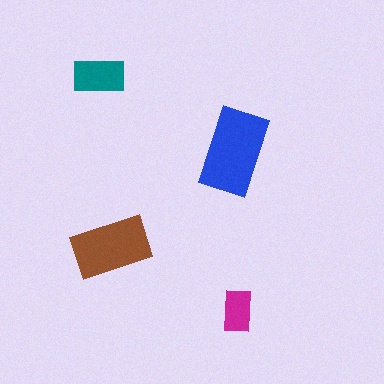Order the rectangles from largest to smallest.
the blue one, the brown one, the teal one, the magenta one.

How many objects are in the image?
There are 4 objects in the image.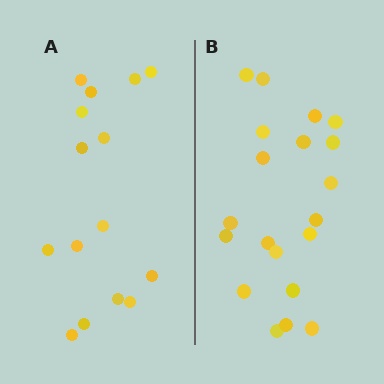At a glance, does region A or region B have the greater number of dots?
Region B (the right region) has more dots.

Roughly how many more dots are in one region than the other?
Region B has about 5 more dots than region A.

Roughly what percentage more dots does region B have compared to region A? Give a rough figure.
About 35% more.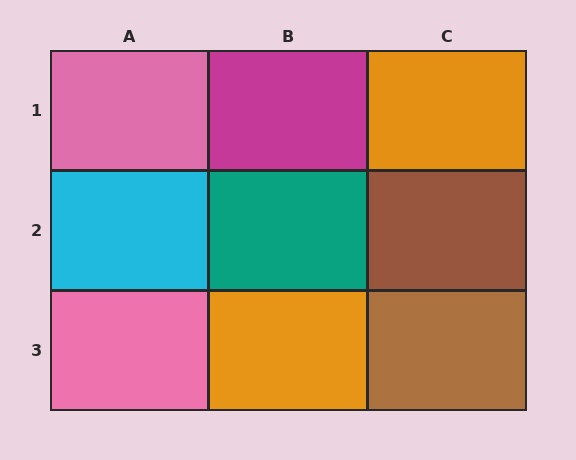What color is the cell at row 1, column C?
Orange.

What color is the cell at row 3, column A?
Pink.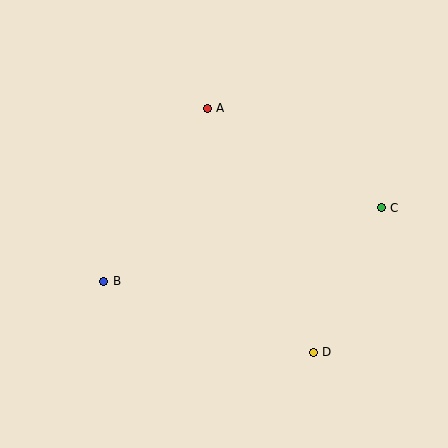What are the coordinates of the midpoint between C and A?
The midpoint between C and A is at (294, 158).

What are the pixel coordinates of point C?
Point C is at (381, 208).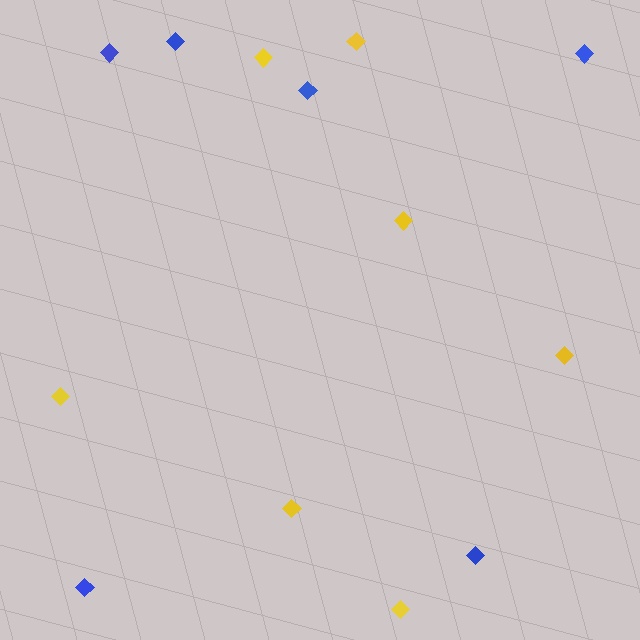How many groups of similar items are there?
There are 2 groups: one group of yellow diamonds (7) and one group of blue diamonds (6).